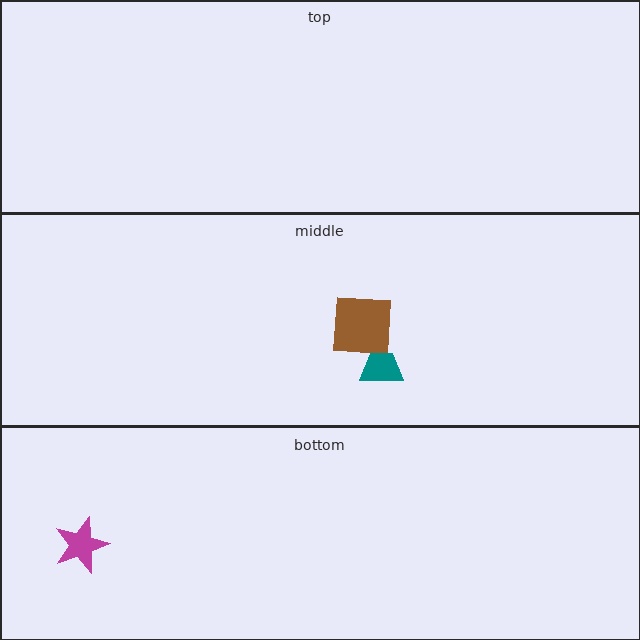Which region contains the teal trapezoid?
The middle region.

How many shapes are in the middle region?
2.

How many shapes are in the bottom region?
1.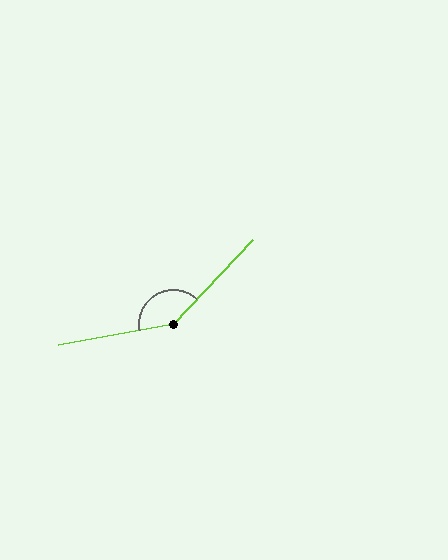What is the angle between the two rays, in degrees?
Approximately 144 degrees.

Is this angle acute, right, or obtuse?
It is obtuse.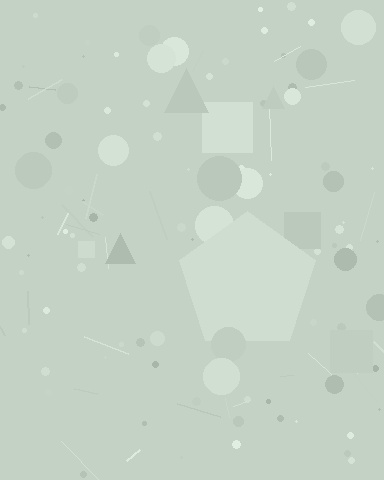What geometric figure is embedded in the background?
A pentagon is embedded in the background.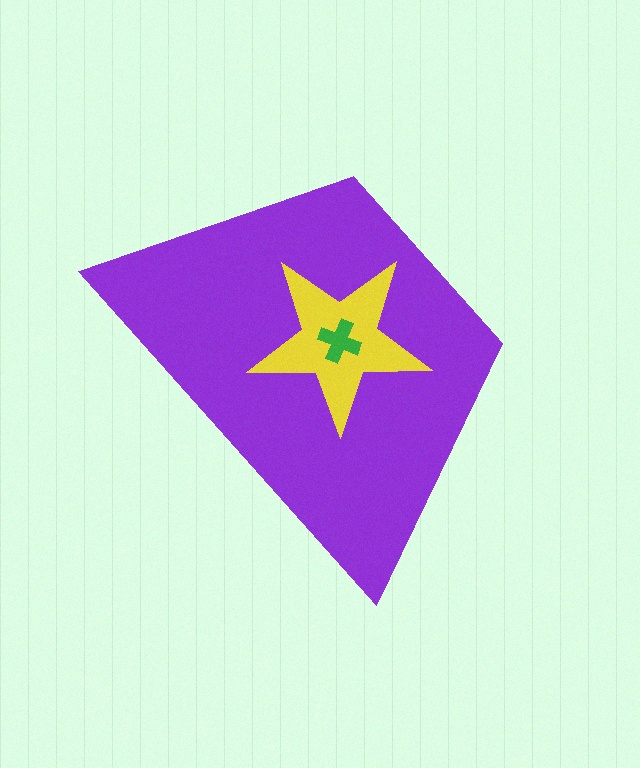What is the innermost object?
The green cross.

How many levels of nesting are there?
3.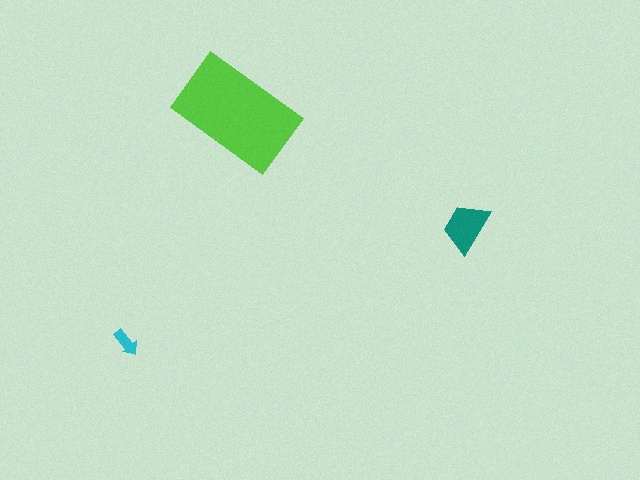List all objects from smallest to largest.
The cyan arrow, the teal trapezoid, the lime rectangle.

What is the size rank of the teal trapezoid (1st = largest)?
2nd.